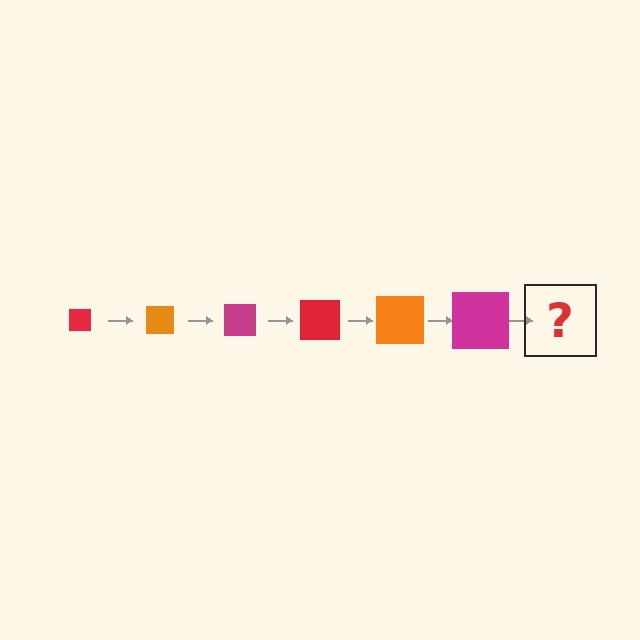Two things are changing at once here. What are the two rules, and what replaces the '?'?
The two rules are that the square grows larger each step and the color cycles through red, orange, and magenta. The '?' should be a red square, larger than the previous one.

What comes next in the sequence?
The next element should be a red square, larger than the previous one.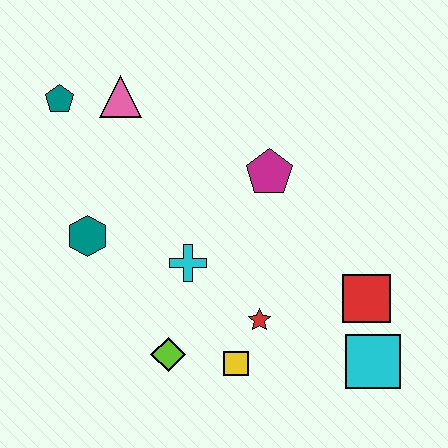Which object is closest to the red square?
The cyan square is closest to the red square.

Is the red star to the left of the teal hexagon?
No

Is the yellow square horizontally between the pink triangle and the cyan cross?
No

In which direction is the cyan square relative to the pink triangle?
The cyan square is below the pink triangle.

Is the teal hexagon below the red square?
No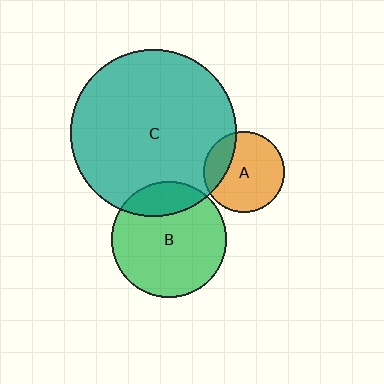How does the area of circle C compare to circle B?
Approximately 2.1 times.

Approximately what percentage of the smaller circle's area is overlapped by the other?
Approximately 20%.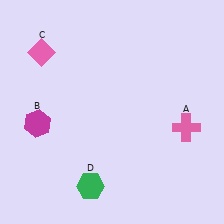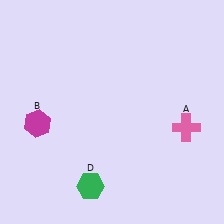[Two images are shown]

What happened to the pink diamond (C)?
The pink diamond (C) was removed in Image 2. It was in the top-left area of Image 1.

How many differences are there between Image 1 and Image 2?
There is 1 difference between the two images.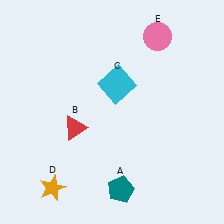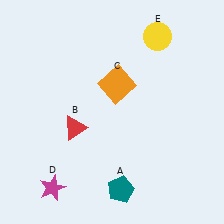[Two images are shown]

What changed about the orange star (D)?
In Image 1, D is orange. In Image 2, it changed to magenta.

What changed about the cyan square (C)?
In Image 1, C is cyan. In Image 2, it changed to orange.